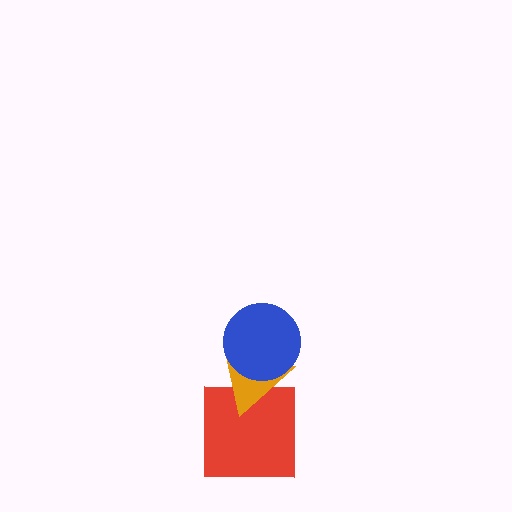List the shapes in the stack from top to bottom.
From top to bottom: the blue circle, the orange triangle, the red square.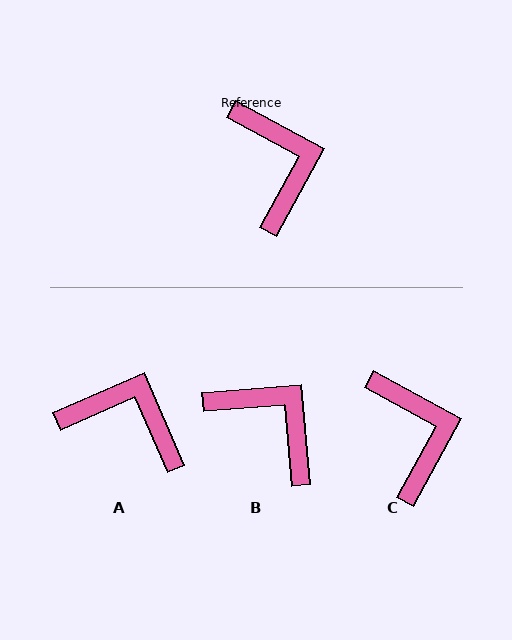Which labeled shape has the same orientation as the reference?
C.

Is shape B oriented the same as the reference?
No, it is off by about 33 degrees.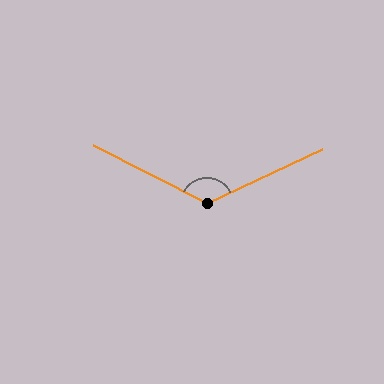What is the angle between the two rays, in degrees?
Approximately 128 degrees.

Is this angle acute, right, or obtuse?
It is obtuse.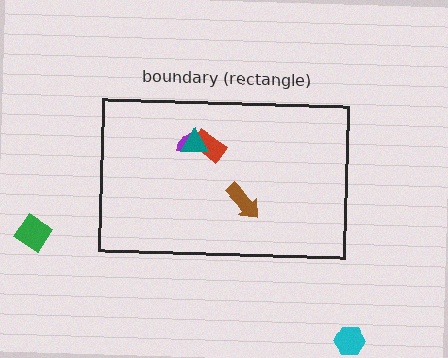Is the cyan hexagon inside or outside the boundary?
Outside.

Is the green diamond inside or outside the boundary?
Outside.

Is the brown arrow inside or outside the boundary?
Inside.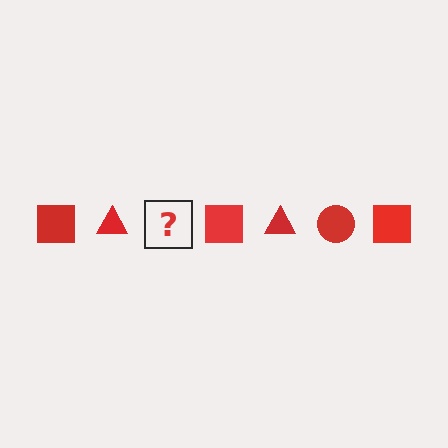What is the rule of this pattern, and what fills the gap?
The rule is that the pattern cycles through square, triangle, circle shapes in red. The gap should be filled with a red circle.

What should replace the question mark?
The question mark should be replaced with a red circle.